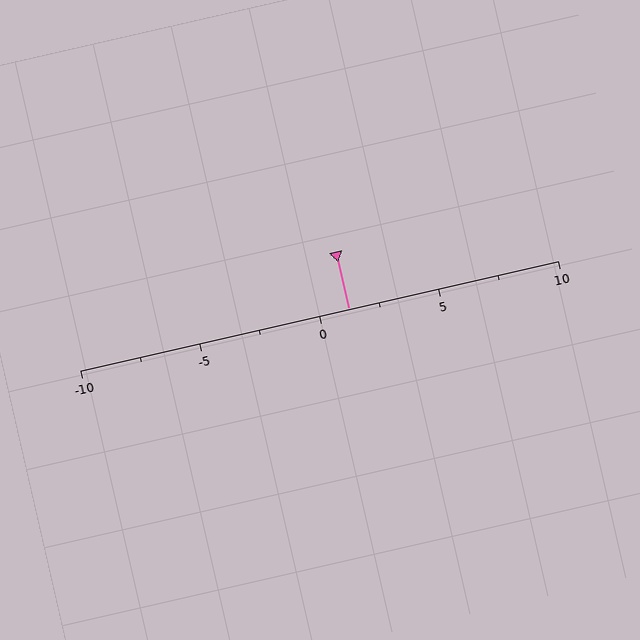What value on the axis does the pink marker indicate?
The marker indicates approximately 1.2.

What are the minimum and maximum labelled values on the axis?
The axis runs from -10 to 10.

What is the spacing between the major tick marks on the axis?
The major ticks are spaced 5 apart.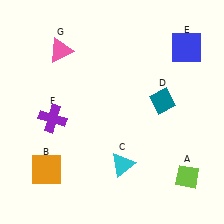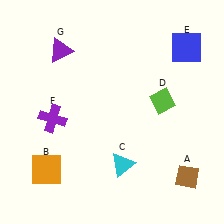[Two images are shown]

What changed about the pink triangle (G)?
In Image 1, G is pink. In Image 2, it changed to purple.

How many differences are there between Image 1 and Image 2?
There are 3 differences between the two images.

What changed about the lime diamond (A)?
In Image 1, A is lime. In Image 2, it changed to brown.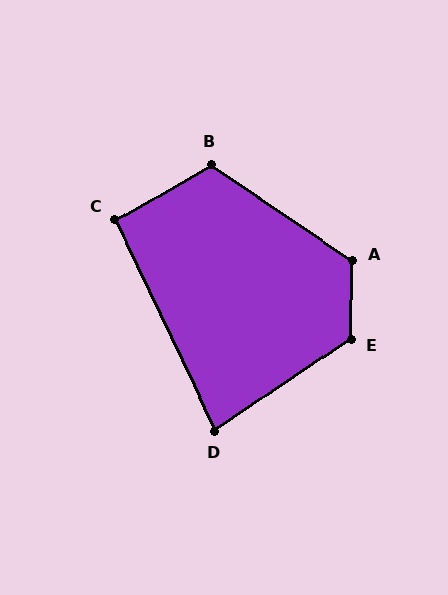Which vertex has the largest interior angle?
E, at approximately 125 degrees.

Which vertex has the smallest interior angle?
D, at approximately 81 degrees.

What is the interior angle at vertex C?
Approximately 95 degrees (approximately right).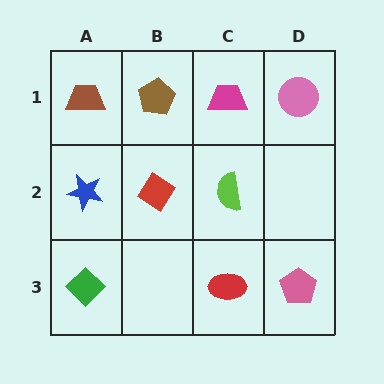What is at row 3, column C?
A red ellipse.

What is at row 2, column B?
A red diamond.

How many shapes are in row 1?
4 shapes.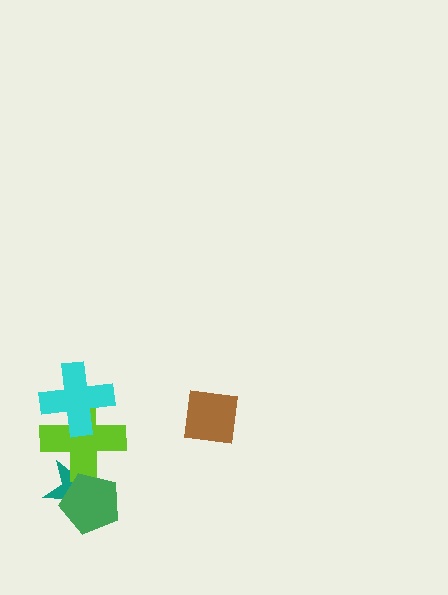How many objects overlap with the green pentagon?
2 objects overlap with the green pentagon.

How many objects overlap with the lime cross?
3 objects overlap with the lime cross.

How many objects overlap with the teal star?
2 objects overlap with the teal star.